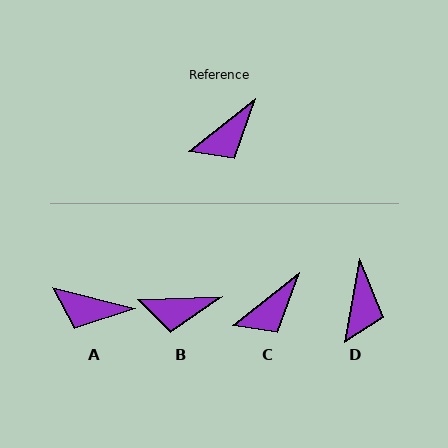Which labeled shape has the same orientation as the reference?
C.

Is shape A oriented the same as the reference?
No, it is off by about 52 degrees.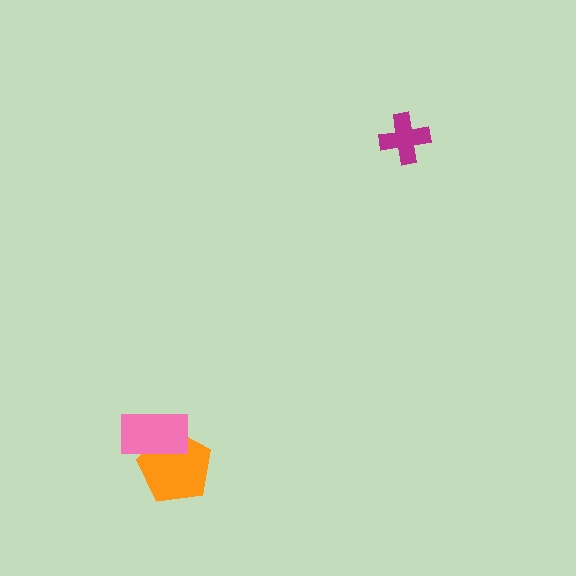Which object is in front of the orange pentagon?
The pink rectangle is in front of the orange pentagon.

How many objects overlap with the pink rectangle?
1 object overlaps with the pink rectangle.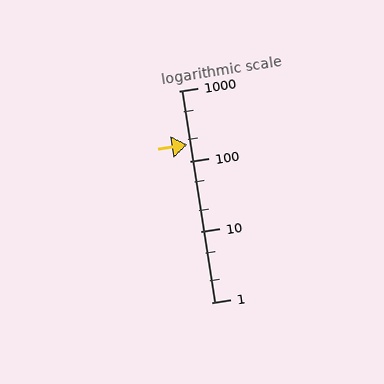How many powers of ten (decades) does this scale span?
The scale spans 3 decades, from 1 to 1000.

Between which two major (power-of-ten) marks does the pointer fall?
The pointer is between 100 and 1000.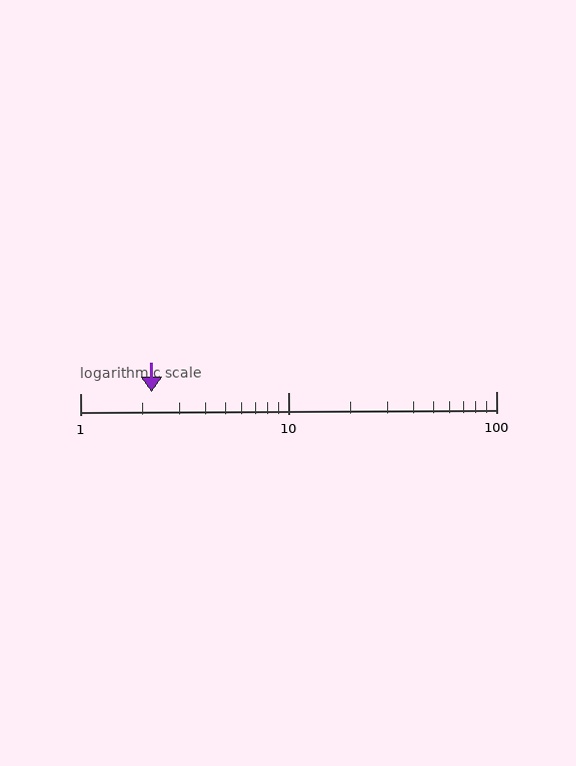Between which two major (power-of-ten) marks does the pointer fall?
The pointer is between 1 and 10.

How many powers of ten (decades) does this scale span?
The scale spans 2 decades, from 1 to 100.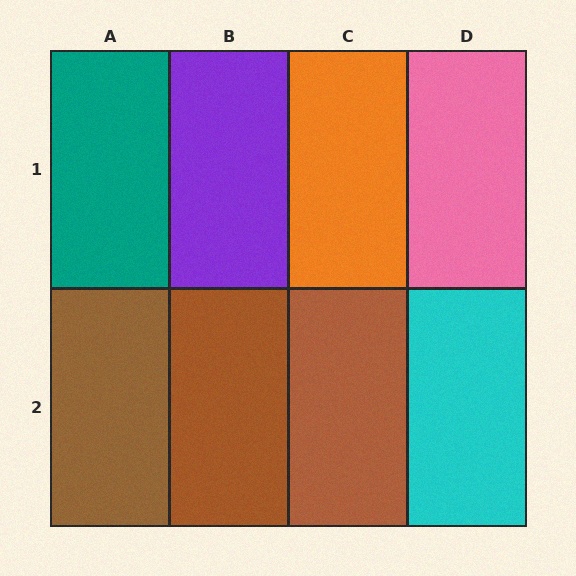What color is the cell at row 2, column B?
Brown.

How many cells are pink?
1 cell is pink.